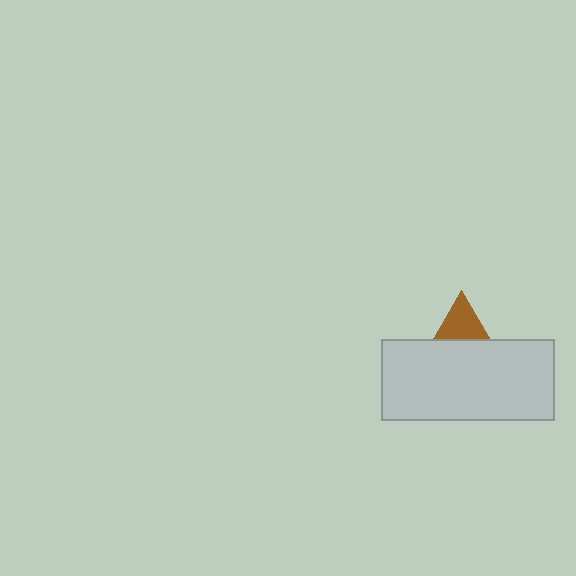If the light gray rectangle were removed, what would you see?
You would see the complete brown triangle.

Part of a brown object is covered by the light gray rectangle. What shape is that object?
It is a triangle.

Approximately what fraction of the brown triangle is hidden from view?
Roughly 57% of the brown triangle is hidden behind the light gray rectangle.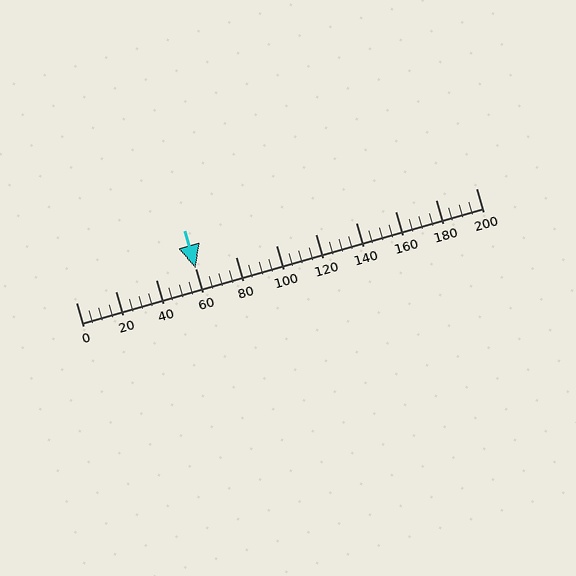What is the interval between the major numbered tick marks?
The major tick marks are spaced 20 units apart.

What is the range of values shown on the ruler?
The ruler shows values from 0 to 200.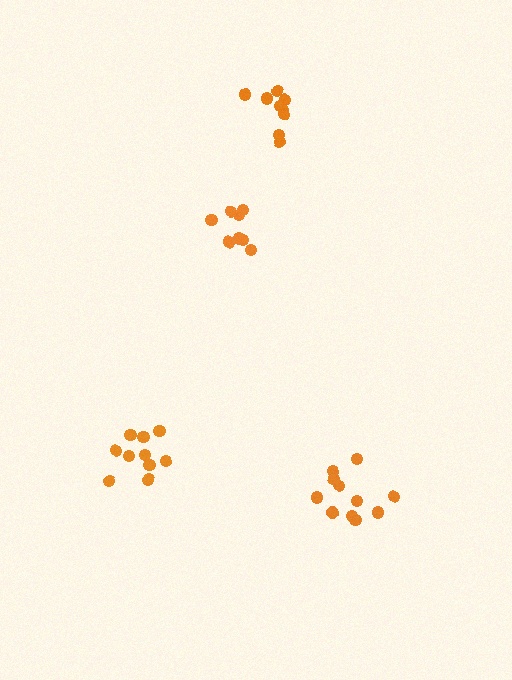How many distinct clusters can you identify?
There are 4 distinct clusters.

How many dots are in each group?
Group 1: 8 dots, Group 2: 10 dots, Group 3: 11 dots, Group 4: 9 dots (38 total).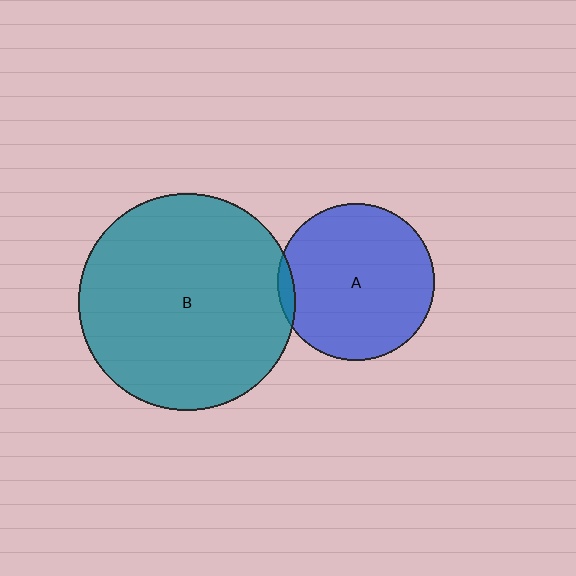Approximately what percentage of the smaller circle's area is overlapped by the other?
Approximately 5%.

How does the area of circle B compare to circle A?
Approximately 1.9 times.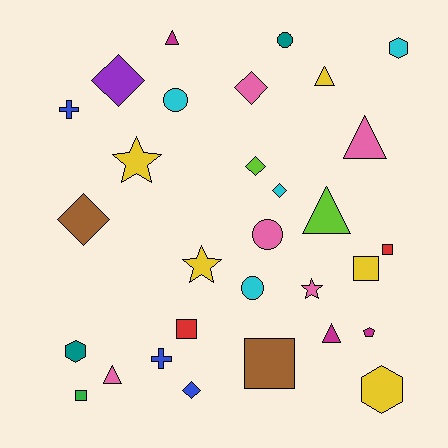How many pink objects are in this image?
There are 5 pink objects.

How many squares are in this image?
There are 5 squares.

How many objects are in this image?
There are 30 objects.